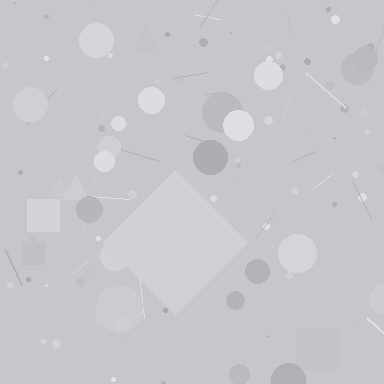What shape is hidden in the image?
A diamond is hidden in the image.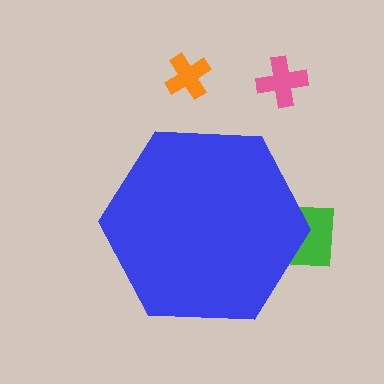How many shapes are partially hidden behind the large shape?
1 shape is partially hidden.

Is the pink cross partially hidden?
No, the pink cross is fully visible.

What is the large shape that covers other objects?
A blue hexagon.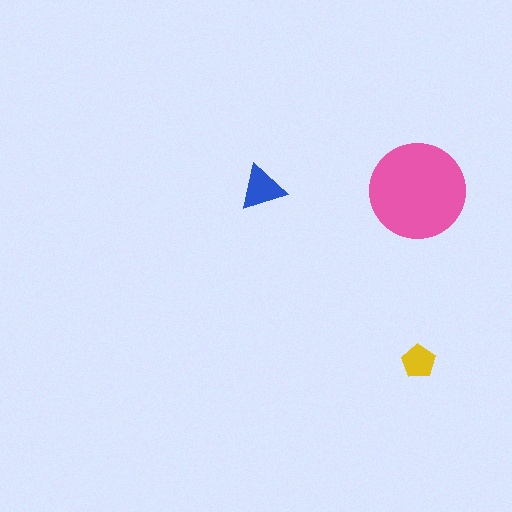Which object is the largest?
The pink circle.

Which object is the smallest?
The yellow pentagon.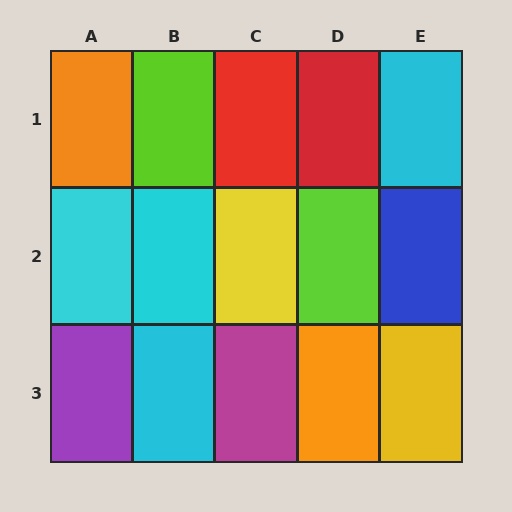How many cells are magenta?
1 cell is magenta.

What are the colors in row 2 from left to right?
Cyan, cyan, yellow, lime, blue.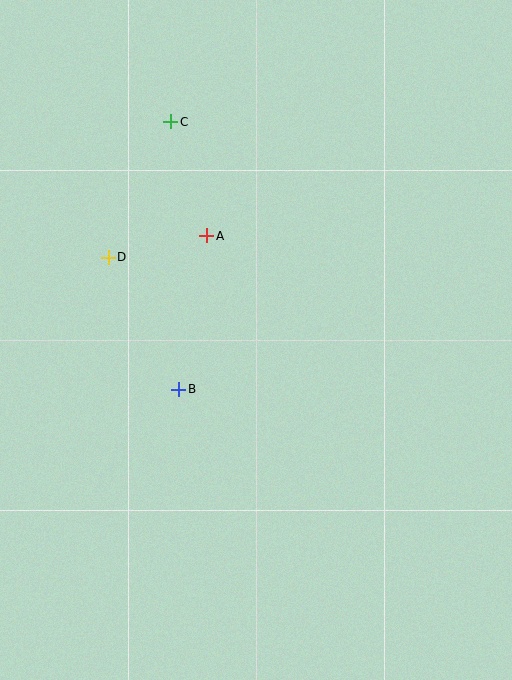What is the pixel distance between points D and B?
The distance between D and B is 150 pixels.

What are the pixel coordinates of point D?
Point D is at (108, 257).